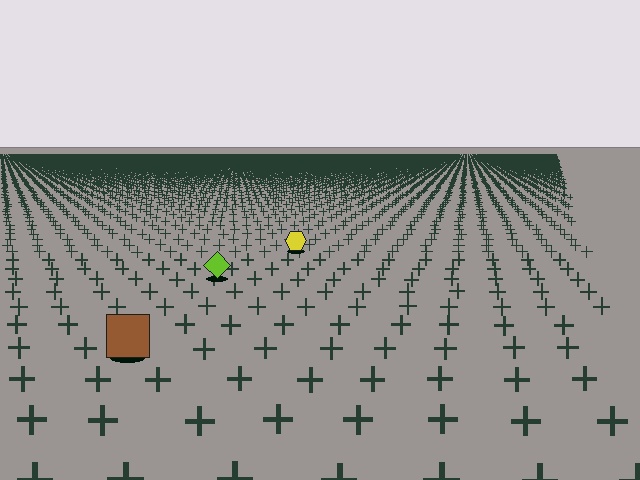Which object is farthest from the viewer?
The yellow hexagon is farthest from the viewer. It appears smaller and the ground texture around it is denser.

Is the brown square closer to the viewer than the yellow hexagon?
Yes. The brown square is closer — you can tell from the texture gradient: the ground texture is coarser near it.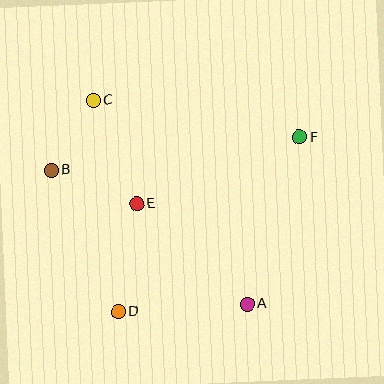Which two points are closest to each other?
Points B and C are closest to each other.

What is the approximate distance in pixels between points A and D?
The distance between A and D is approximately 129 pixels.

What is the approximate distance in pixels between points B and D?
The distance between B and D is approximately 156 pixels.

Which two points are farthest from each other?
Points A and C are farthest from each other.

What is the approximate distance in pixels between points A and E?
The distance between A and E is approximately 149 pixels.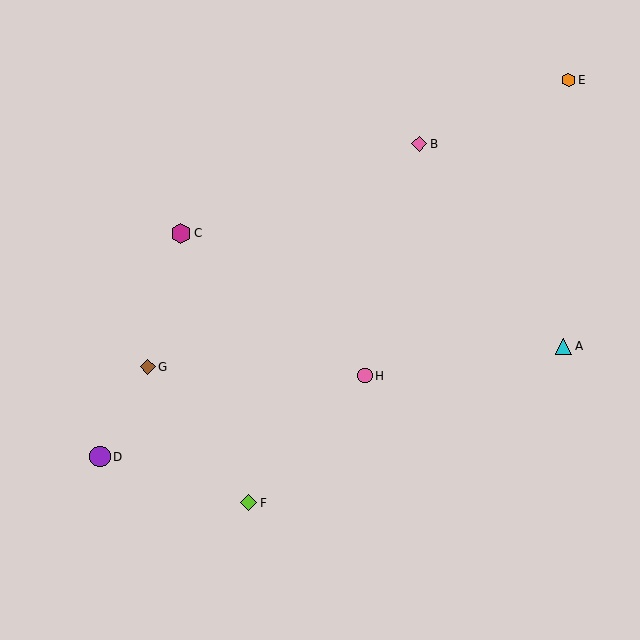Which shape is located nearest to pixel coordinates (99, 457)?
The purple circle (labeled D) at (100, 457) is nearest to that location.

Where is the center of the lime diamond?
The center of the lime diamond is at (248, 503).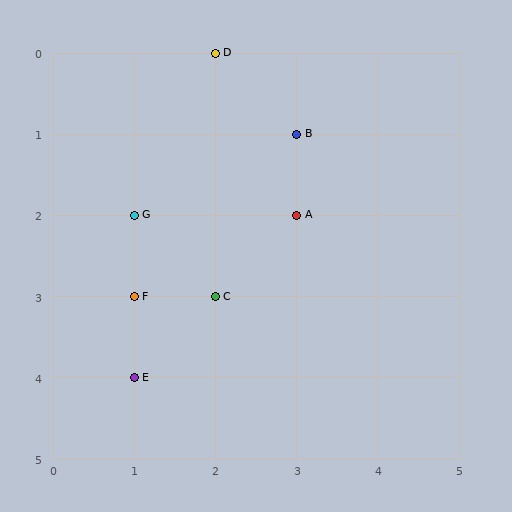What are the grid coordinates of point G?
Point G is at grid coordinates (1, 2).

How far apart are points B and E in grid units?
Points B and E are 2 columns and 3 rows apart (about 3.6 grid units diagonally).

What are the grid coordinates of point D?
Point D is at grid coordinates (2, 0).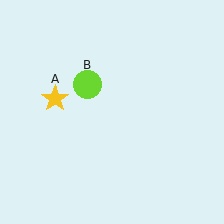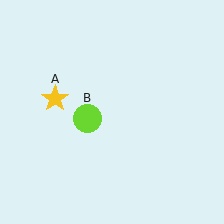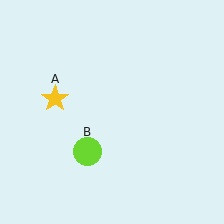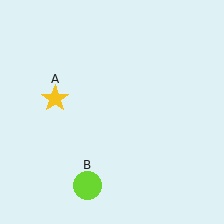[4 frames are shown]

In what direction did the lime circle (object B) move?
The lime circle (object B) moved down.